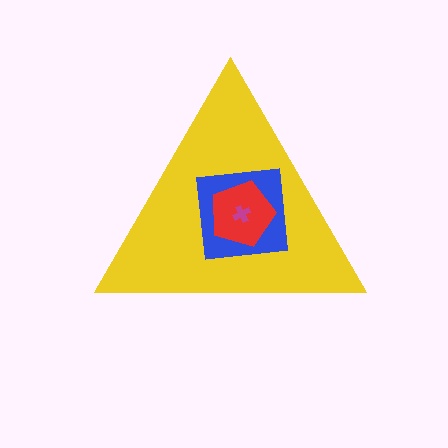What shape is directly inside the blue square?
The red pentagon.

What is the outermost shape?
The yellow triangle.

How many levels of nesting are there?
4.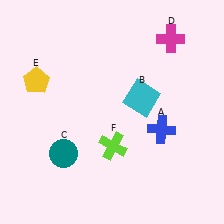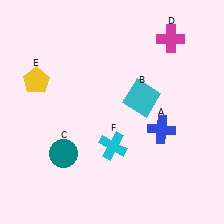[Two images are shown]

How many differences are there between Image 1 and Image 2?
There is 1 difference between the two images.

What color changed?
The cross (F) changed from lime in Image 1 to cyan in Image 2.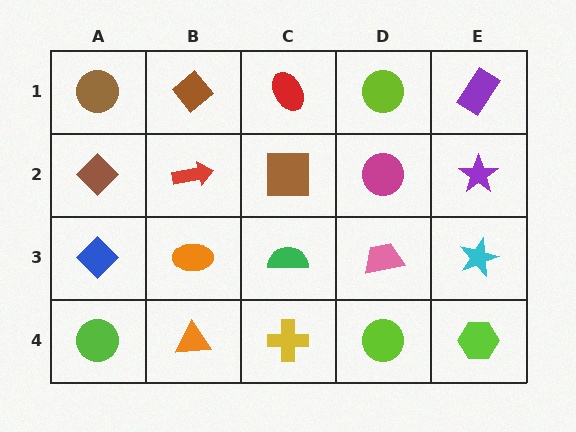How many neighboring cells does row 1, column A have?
2.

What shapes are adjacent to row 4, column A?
A blue diamond (row 3, column A), an orange triangle (row 4, column B).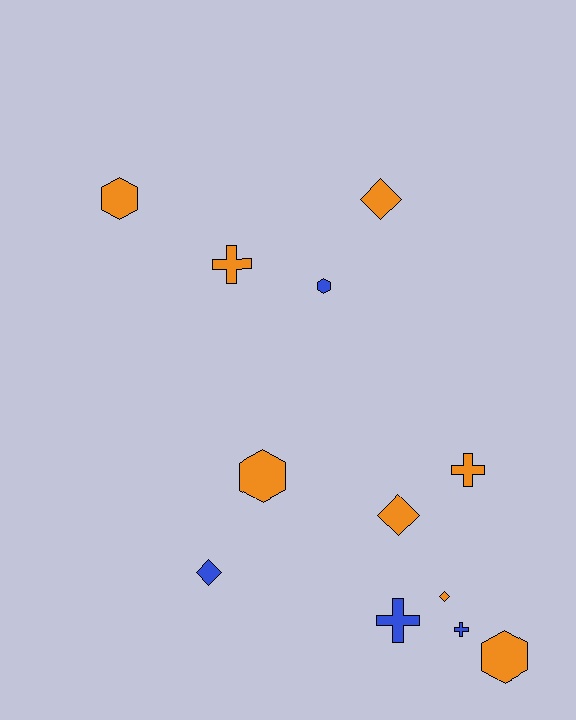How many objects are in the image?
There are 12 objects.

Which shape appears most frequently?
Hexagon, with 4 objects.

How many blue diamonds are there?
There is 1 blue diamond.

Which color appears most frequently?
Orange, with 8 objects.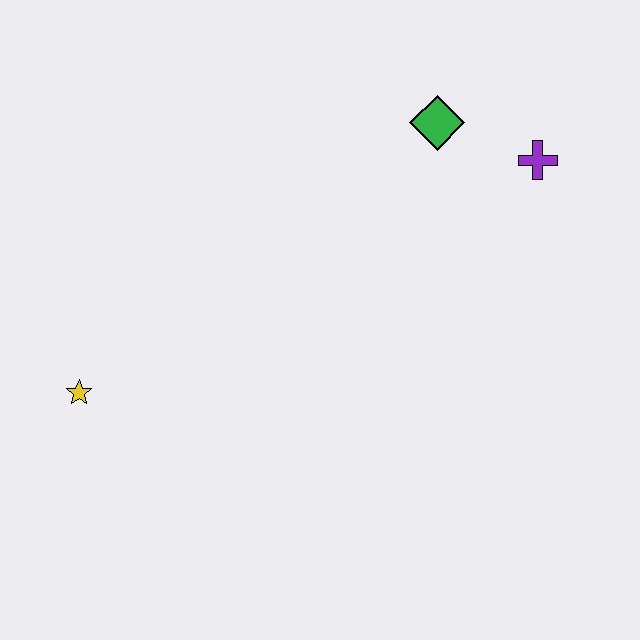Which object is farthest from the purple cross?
The yellow star is farthest from the purple cross.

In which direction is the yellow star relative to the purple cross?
The yellow star is to the left of the purple cross.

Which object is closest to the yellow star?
The green diamond is closest to the yellow star.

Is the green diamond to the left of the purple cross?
Yes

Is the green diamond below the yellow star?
No